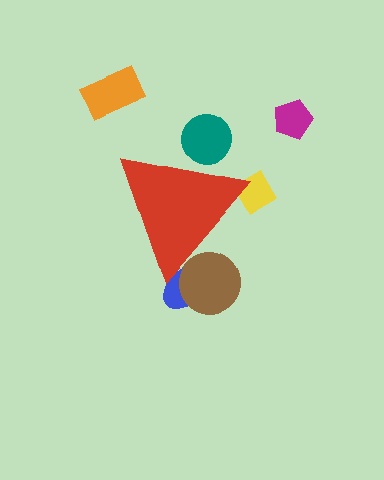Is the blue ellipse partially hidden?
Yes, the blue ellipse is partially hidden behind the red triangle.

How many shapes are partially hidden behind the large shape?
4 shapes are partially hidden.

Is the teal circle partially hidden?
Yes, the teal circle is partially hidden behind the red triangle.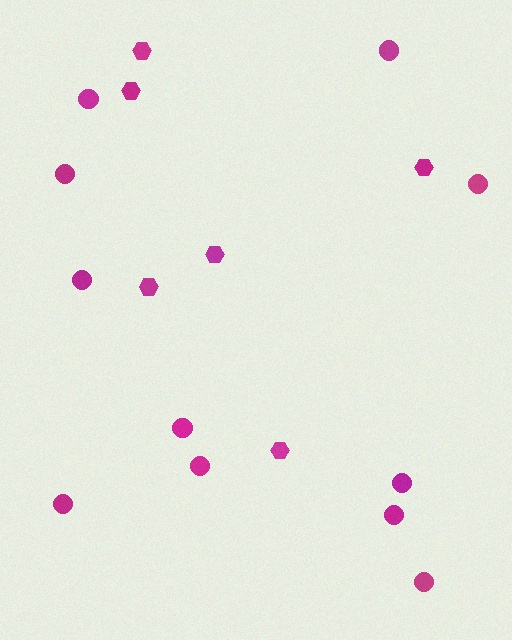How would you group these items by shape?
There are 2 groups: one group of hexagons (6) and one group of circles (11).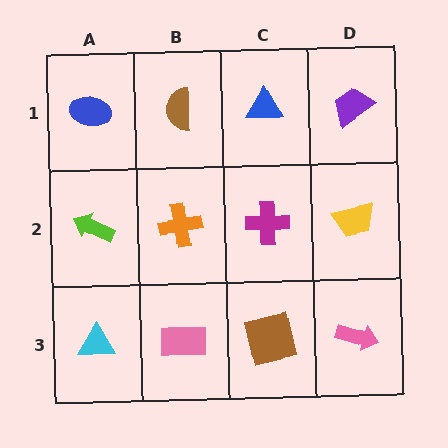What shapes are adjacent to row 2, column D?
A purple trapezoid (row 1, column D), a pink arrow (row 3, column D), a magenta cross (row 2, column C).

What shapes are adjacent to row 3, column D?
A yellow trapezoid (row 2, column D), a brown square (row 3, column C).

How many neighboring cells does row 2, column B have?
4.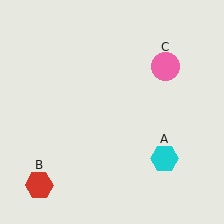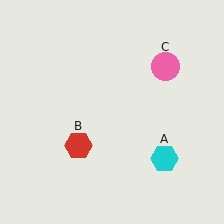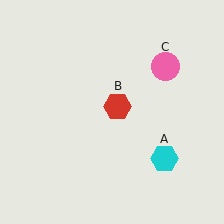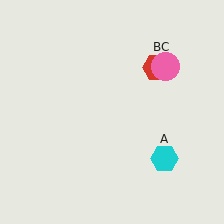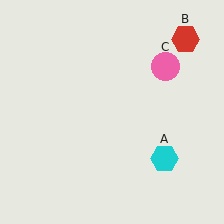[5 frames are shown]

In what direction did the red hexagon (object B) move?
The red hexagon (object B) moved up and to the right.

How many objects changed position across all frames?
1 object changed position: red hexagon (object B).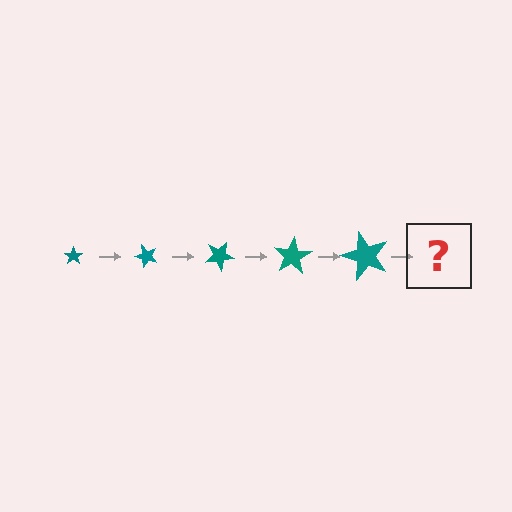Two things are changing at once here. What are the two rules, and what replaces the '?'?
The two rules are that the star grows larger each step and it rotates 50 degrees each step. The '?' should be a star, larger than the previous one and rotated 250 degrees from the start.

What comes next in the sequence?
The next element should be a star, larger than the previous one and rotated 250 degrees from the start.